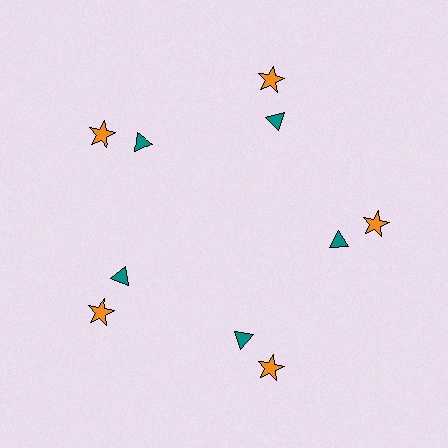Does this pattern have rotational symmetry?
Yes, this pattern has 5-fold rotational symmetry. It looks the same after rotating 72 degrees around the center.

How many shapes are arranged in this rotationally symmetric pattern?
There are 10 shapes, arranged in 5 groups of 2.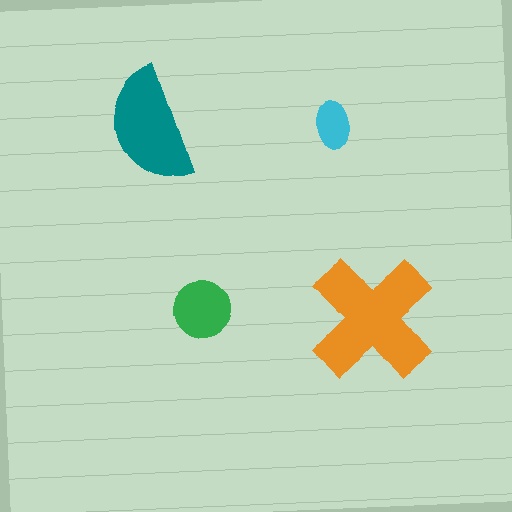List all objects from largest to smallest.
The orange cross, the teal semicircle, the green circle, the cyan ellipse.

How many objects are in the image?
There are 4 objects in the image.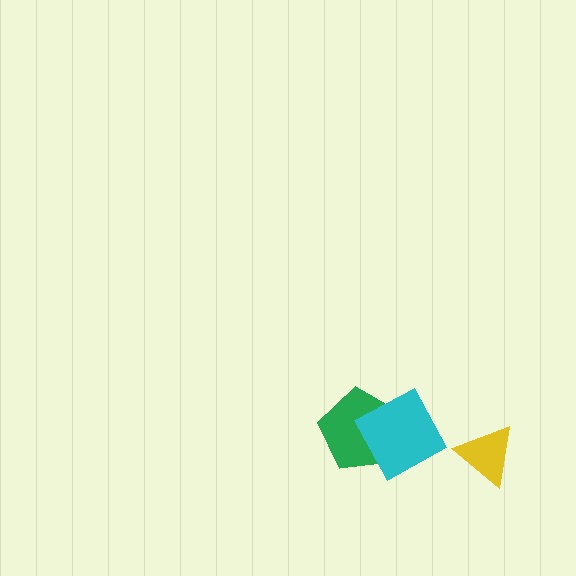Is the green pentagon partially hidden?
Yes, it is partially covered by another shape.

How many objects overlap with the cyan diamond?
1 object overlaps with the cyan diamond.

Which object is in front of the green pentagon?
The cyan diamond is in front of the green pentagon.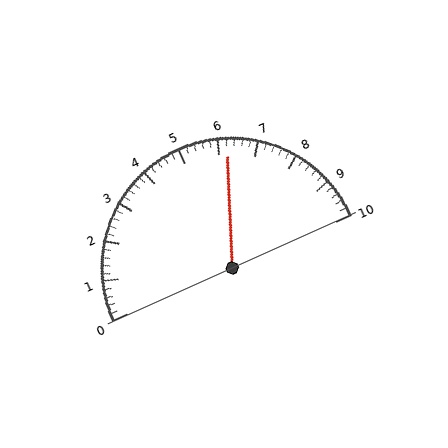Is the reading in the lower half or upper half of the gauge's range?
The reading is in the upper half of the range (0 to 10).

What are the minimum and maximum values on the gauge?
The gauge ranges from 0 to 10.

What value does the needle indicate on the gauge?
The needle indicates approximately 6.2.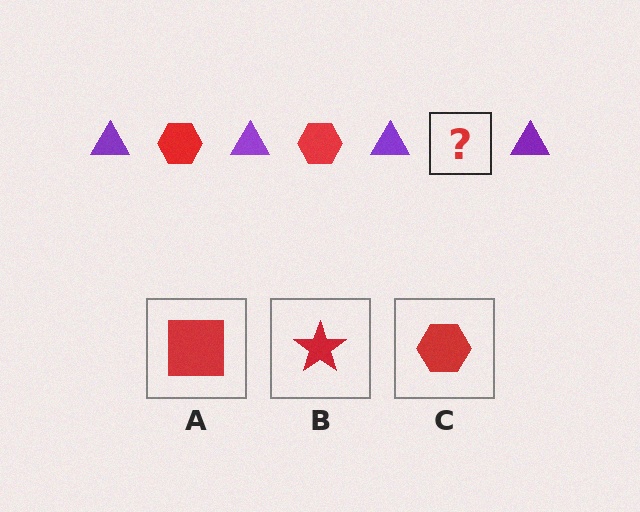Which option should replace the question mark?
Option C.